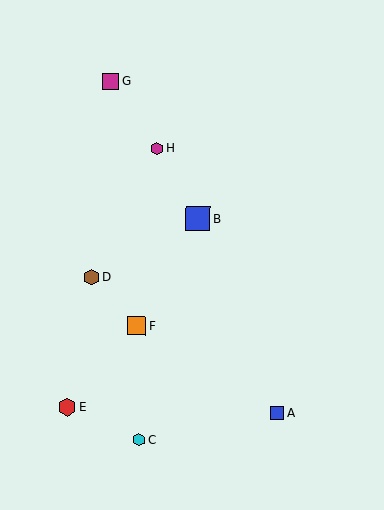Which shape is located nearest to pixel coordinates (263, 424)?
The blue square (labeled A) at (278, 413) is nearest to that location.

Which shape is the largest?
The blue square (labeled B) is the largest.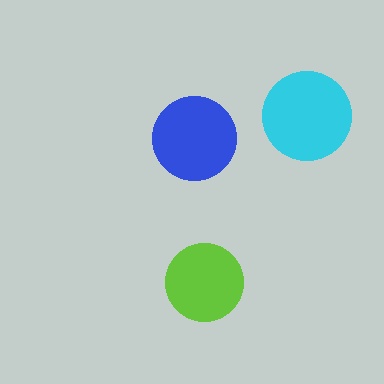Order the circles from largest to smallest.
the cyan one, the blue one, the lime one.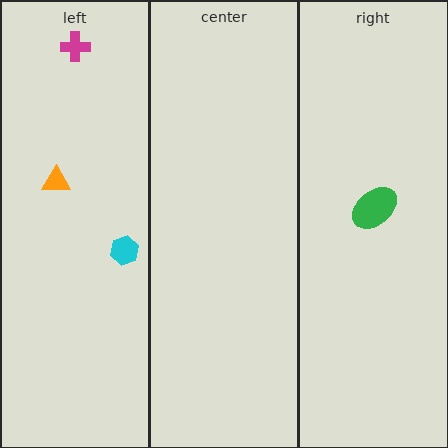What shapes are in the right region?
The green ellipse.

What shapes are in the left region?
The magenta cross, the orange triangle, the cyan hexagon.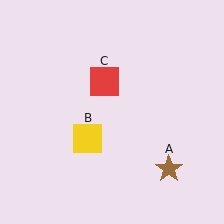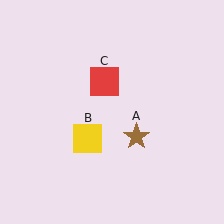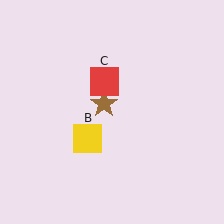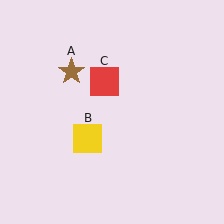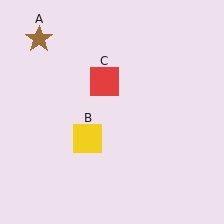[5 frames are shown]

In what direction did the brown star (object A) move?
The brown star (object A) moved up and to the left.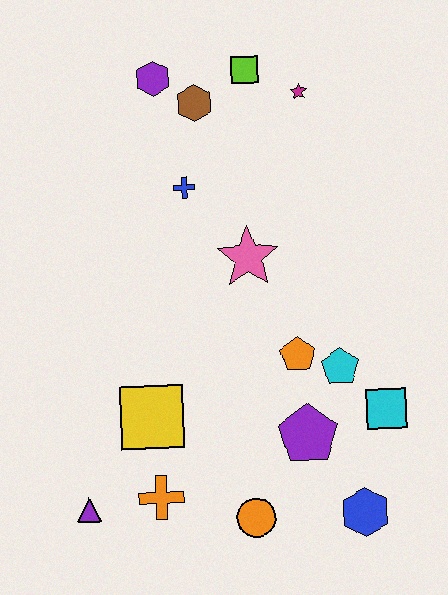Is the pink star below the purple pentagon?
No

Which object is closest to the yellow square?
The orange cross is closest to the yellow square.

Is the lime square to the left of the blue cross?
No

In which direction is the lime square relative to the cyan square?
The lime square is above the cyan square.